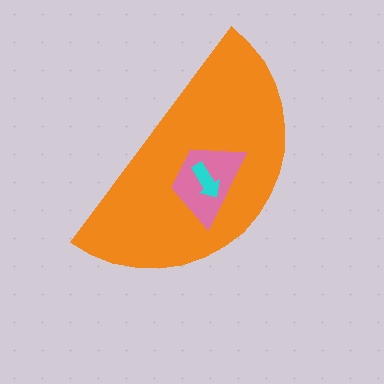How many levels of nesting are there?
3.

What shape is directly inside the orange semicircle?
The pink trapezoid.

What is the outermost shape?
The orange semicircle.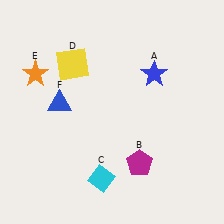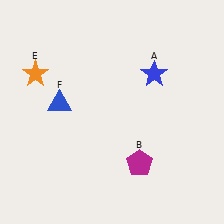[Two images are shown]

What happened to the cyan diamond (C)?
The cyan diamond (C) was removed in Image 2. It was in the bottom-left area of Image 1.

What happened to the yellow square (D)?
The yellow square (D) was removed in Image 2. It was in the top-left area of Image 1.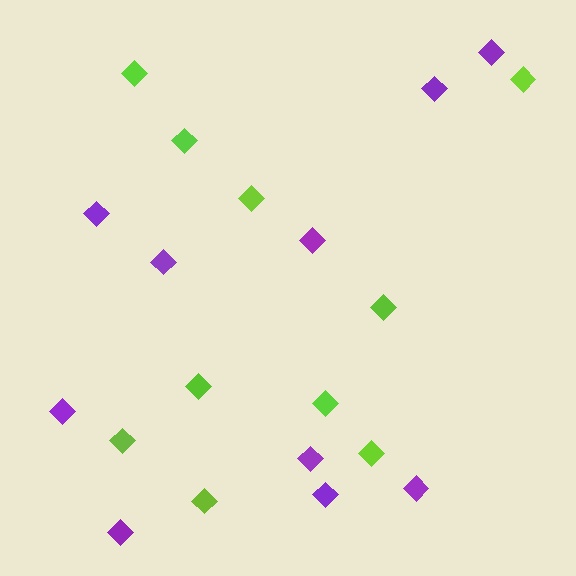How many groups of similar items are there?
There are 2 groups: one group of lime diamonds (10) and one group of purple diamonds (10).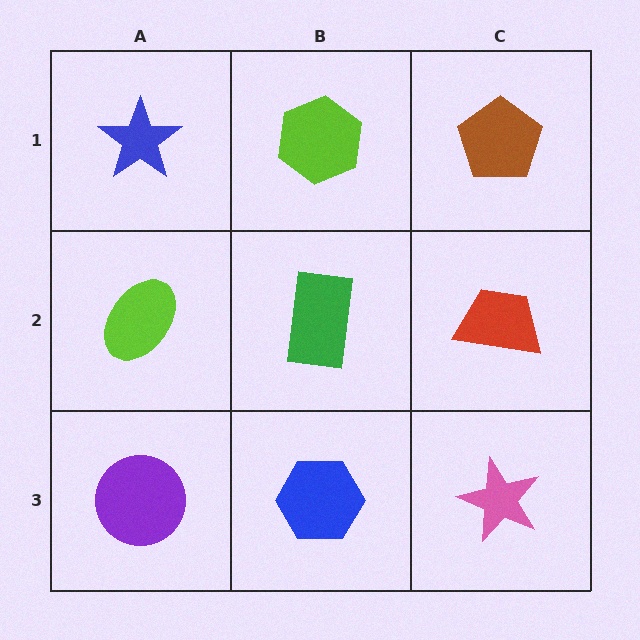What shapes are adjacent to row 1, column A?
A lime ellipse (row 2, column A), a lime hexagon (row 1, column B).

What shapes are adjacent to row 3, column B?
A green rectangle (row 2, column B), a purple circle (row 3, column A), a pink star (row 3, column C).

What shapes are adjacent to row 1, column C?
A red trapezoid (row 2, column C), a lime hexagon (row 1, column B).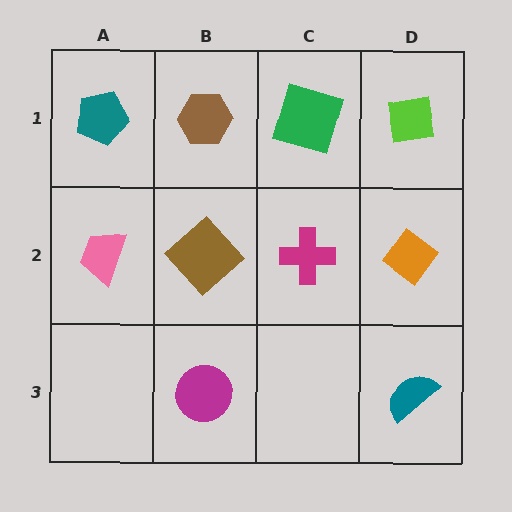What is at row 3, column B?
A magenta circle.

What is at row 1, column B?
A brown hexagon.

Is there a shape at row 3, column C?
No, that cell is empty.